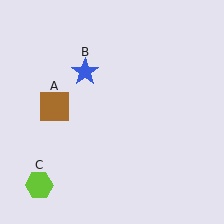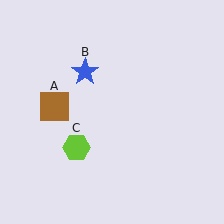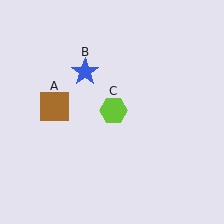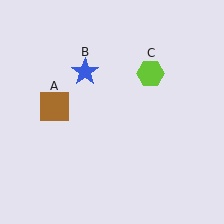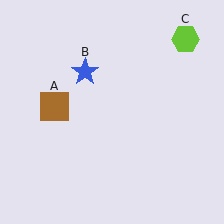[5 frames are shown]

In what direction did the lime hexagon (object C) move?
The lime hexagon (object C) moved up and to the right.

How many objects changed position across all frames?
1 object changed position: lime hexagon (object C).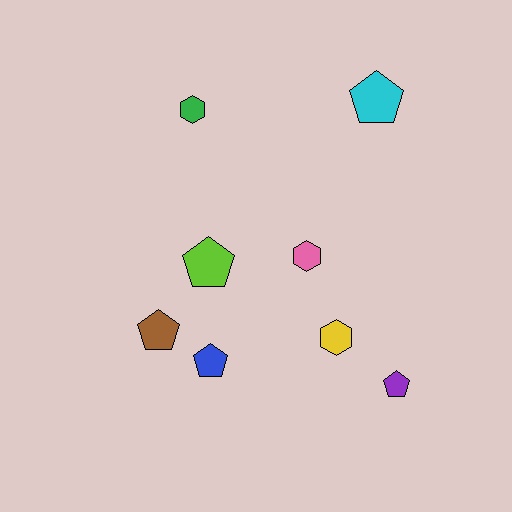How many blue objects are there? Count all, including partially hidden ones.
There is 1 blue object.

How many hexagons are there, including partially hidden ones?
There are 3 hexagons.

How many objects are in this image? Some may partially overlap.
There are 8 objects.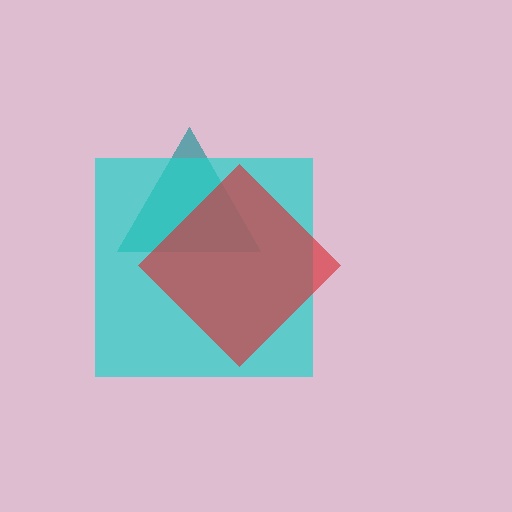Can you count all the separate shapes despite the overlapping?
Yes, there are 3 separate shapes.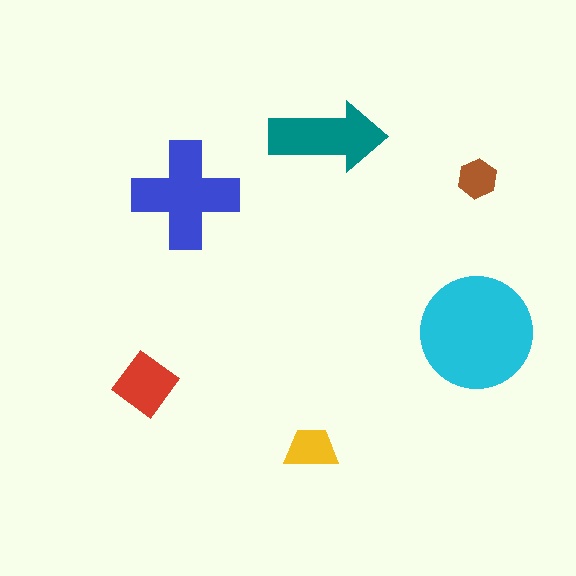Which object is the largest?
The cyan circle.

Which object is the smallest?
The brown hexagon.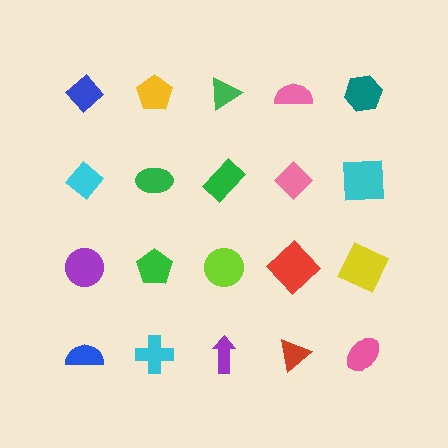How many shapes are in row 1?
5 shapes.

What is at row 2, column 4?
A pink diamond.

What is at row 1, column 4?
A pink semicircle.